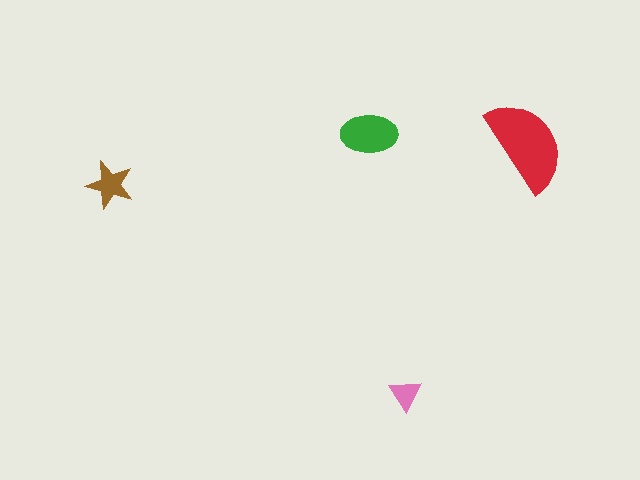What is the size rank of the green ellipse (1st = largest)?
2nd.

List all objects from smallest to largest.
The pink triangle, the brown star, the green ellipse, the red semicircle.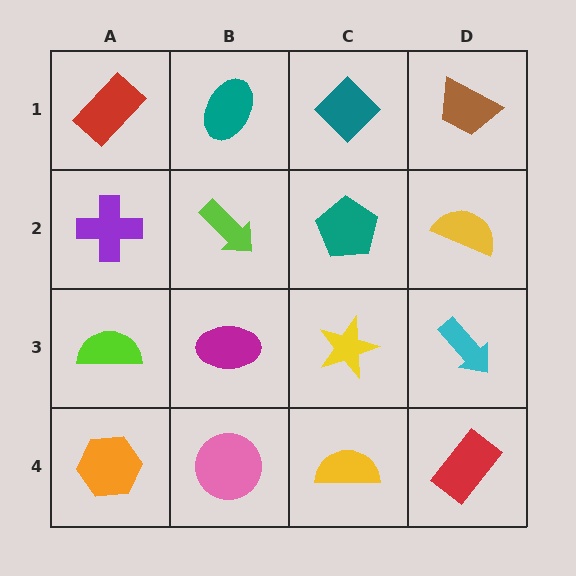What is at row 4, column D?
A red rectangle.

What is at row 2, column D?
A yellow semicircle.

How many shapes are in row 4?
4 shapes.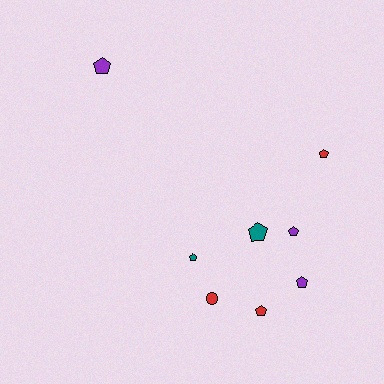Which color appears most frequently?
Purple, with 3 objects.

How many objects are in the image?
There are 8 objects.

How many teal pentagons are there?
There are 2 teal pentagons.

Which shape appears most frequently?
Pentagon, with 7 objects.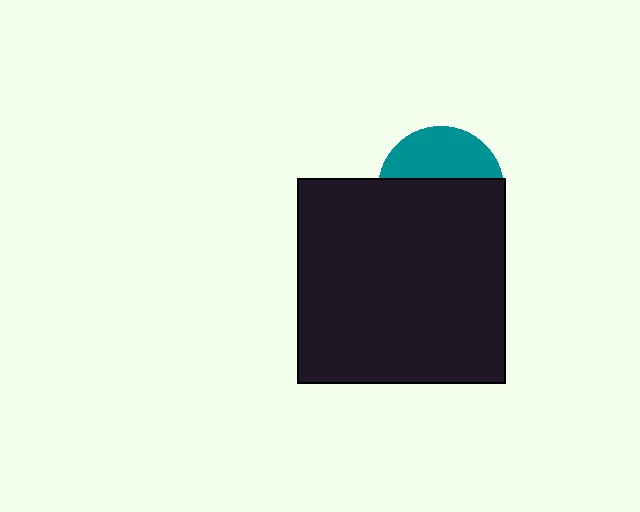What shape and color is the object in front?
The object in front is a black rectangle.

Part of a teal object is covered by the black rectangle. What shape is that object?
It is a circle.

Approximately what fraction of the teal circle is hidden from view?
Roughly 62% of the teal circle is hidden behind the black rectangle.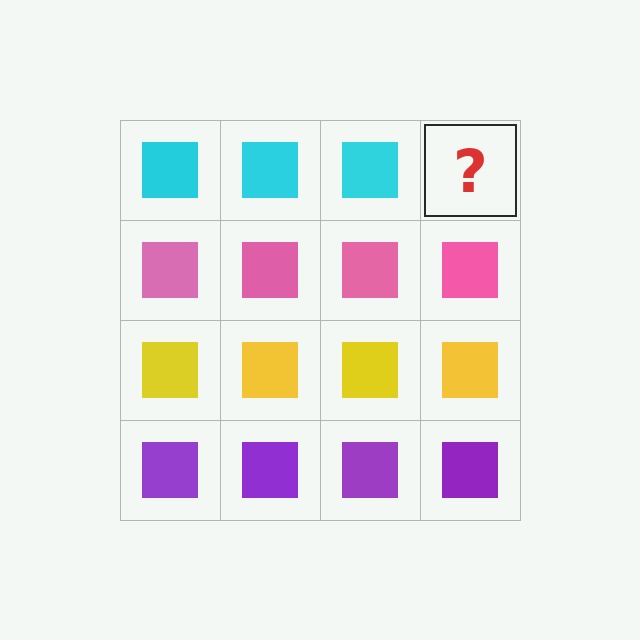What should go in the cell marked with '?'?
The missing cell should contain a cyan square.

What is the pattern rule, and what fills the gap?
The rule is that each row has a consistent color. The gap should be filled with a cyan square.